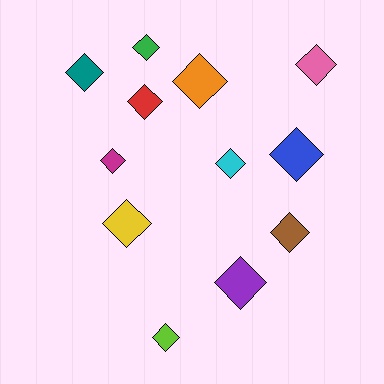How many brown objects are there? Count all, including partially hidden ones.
There is 1 brown object.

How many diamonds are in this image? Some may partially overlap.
There are 12 diamonds.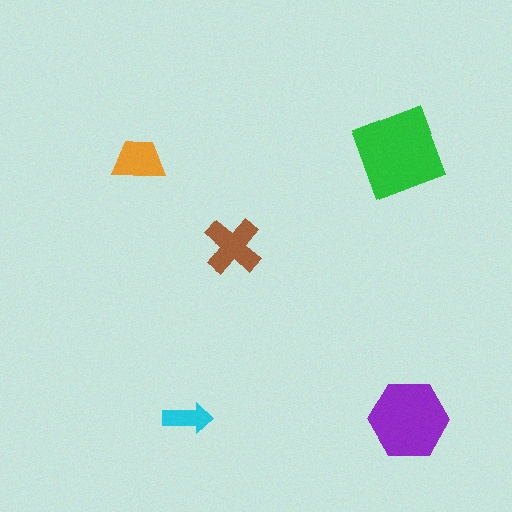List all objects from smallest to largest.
The cyan arrow, the orange trapezoid, the brown cross, the purple hexagon, the green diamond.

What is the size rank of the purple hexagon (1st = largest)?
2nd.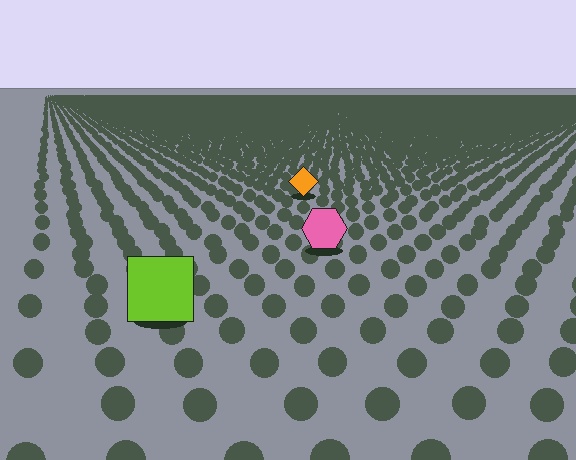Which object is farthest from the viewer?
The orange diamond is farthest from the viewer. It appears smaller and the ground texture around it is denser.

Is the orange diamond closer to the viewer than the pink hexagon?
No. The pink hexagon is closer — you can tell from the texture gradient: the ground texture is coarser near it.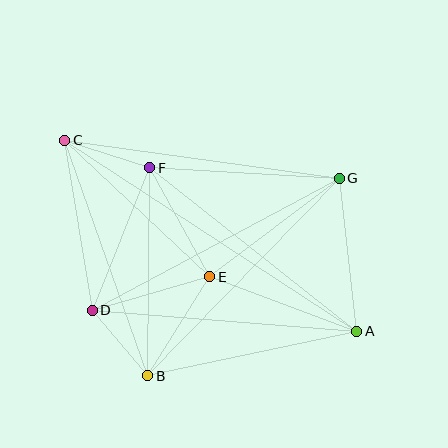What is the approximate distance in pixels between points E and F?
The distance between E and F is approximately 125 pixels.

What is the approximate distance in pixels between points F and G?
The distance between F and G is approximately 189 pixels.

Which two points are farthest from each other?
Points A and C are farthest from each other.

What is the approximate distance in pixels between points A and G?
The distance between A and G is approximately 154 pixels.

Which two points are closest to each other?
Points B and D are closest to each other.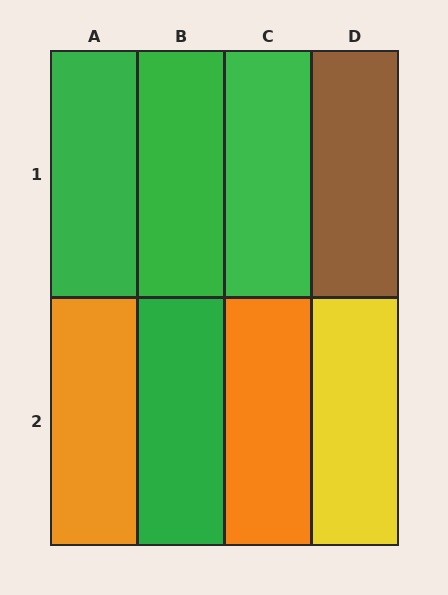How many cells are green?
4 cells are green.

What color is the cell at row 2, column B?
Green.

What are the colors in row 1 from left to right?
Green, green, green, brown.